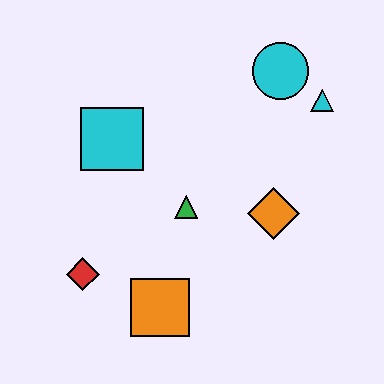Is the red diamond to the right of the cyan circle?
No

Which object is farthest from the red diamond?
The cyan triangle is farthest from the red diamond.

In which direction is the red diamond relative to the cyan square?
The red diamond is below the cyan square.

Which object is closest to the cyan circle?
The cyan triangle is closest to the cyan circle.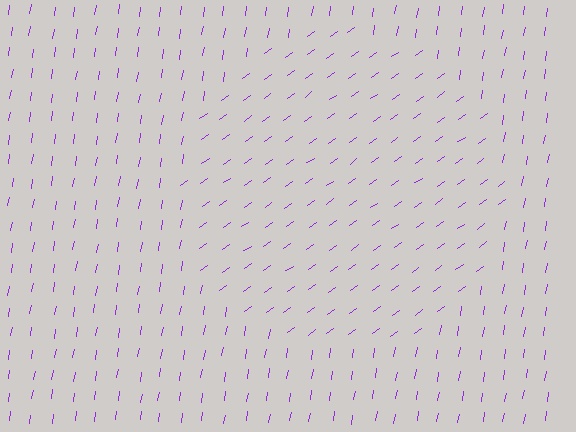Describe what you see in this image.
The image is filled with small purple line segments. A circle region in the image has lines oriented differently from the surrounding lines, creating a visible texture boundary.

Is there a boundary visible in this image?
Yes, there is a texture boundary formed by a change in line orientation.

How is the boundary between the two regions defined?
The boundary is defined purely by a change in line orientation (approximately 45 degrees difference). All lines are the same color and thickness.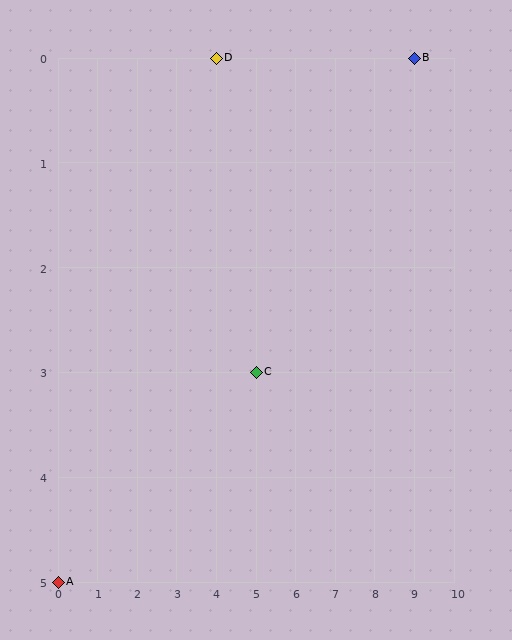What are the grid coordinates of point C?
Point C is at grid coordinates (5, 3).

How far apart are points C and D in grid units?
Points C and D are 1 column and 3 rows apart (about 3.2 grid units diagonally).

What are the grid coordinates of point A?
Point A is at grid coordinates (0, 5).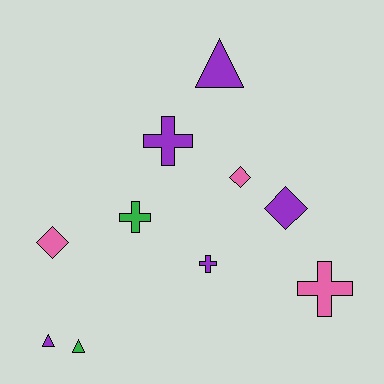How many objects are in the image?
There are 10 objects.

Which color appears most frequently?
Purple, with 5 objects.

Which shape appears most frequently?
Cross, with 4 objects.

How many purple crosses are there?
There are 2 purple crosses.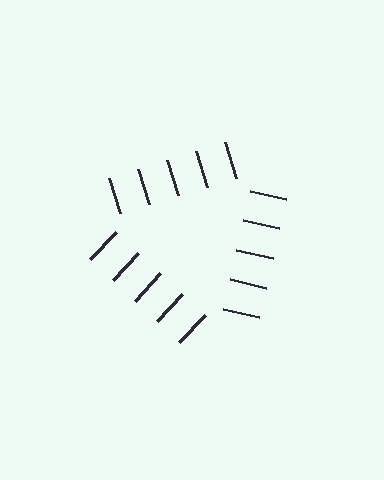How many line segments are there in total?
15 — 5 along each of the 3 edges.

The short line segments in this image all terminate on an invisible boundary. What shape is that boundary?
An illusory triangle — the line segments terminate on its edges but no continuous stroke is drawn.